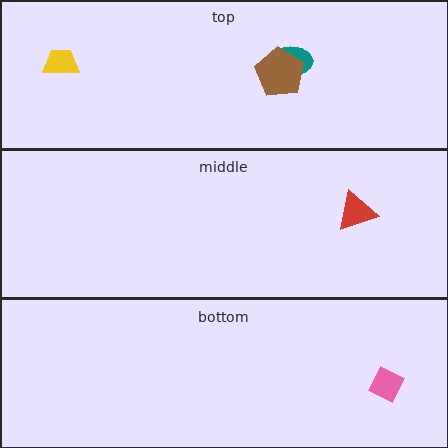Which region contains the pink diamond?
The bottom region.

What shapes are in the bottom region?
The pink diamond.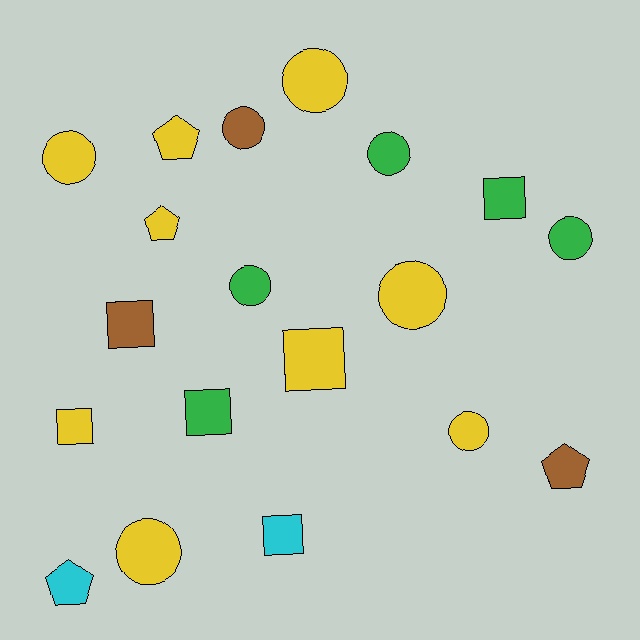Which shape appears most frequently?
Circle, with 9 objects.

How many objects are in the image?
There are 19 objects.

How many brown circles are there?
There is 1 brown circle.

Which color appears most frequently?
Yellow, with 9 objects.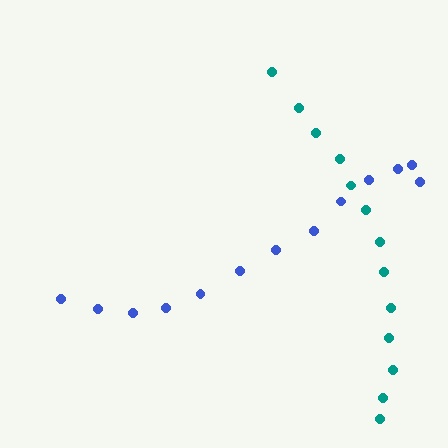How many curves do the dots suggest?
There are 2 distinct paths.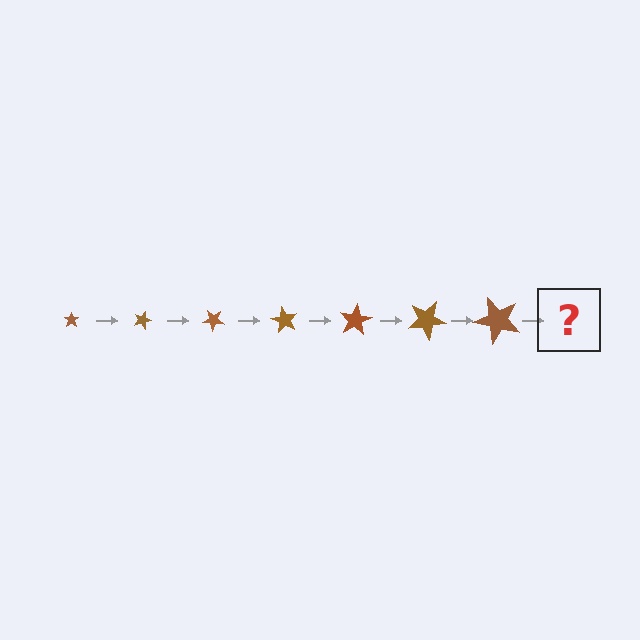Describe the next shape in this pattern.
It should be a star, larger than the previous one and rotated 140 degrees from the start.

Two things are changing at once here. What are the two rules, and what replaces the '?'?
The two rules are that the star grows larger each step and it rotates 20 degrees each step. The '?' should be a star, larger than the previous one and rotated 140 degrees from the start.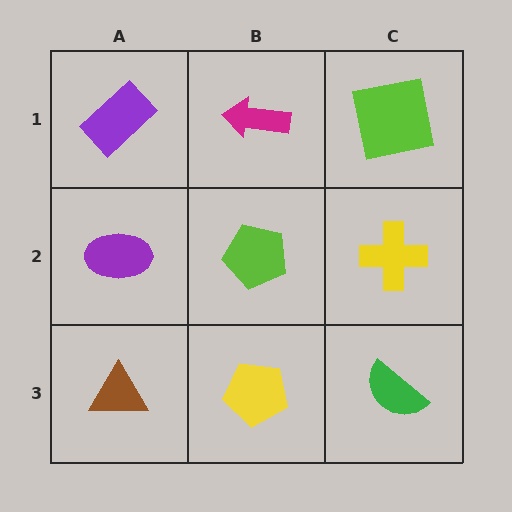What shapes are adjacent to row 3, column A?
A purple ellipse (row 2, column A), a yellow pentagon (row 3, column B).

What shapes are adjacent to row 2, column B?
A magenta arrow (row 1, column B), a yellow pentagon (row 3, column B), a purple ellipse (row 2, column A), a yellow cross (row 2, column C).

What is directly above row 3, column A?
A purple ellipse.